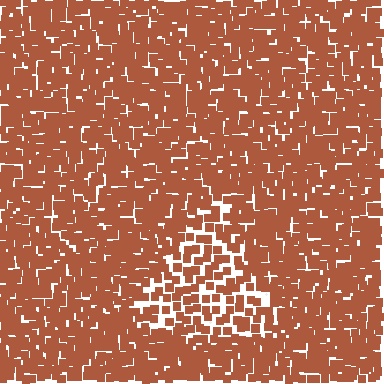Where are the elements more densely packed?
The elements are more densely packed outside the triangle boundary.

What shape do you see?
I see a triangle.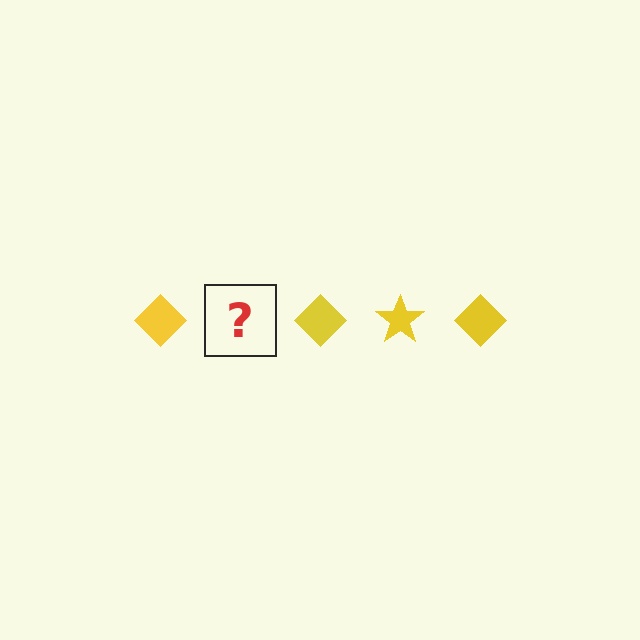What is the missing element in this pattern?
The missing element is a yellow star.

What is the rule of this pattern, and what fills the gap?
The rule is that the pattern cycles through diamond, star shapes in yellow. The gap should be filled with a yellow star.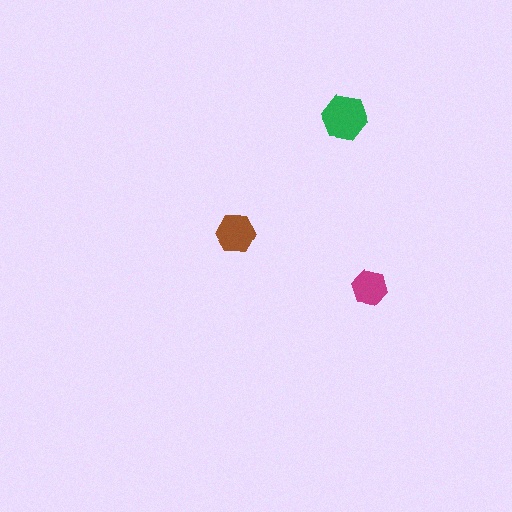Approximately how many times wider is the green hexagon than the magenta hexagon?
About 1.5 times wider.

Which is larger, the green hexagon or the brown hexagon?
The green one.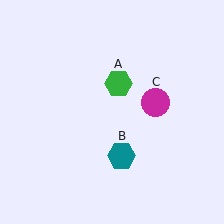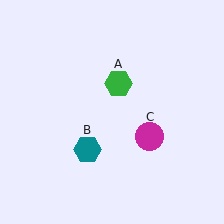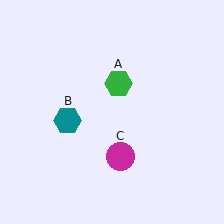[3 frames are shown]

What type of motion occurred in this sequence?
The teal hexagon (object B), magenta circle (object C) rotated clockwise around the center of the scene.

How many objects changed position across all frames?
2 objects changed position: teal hexagon (object B), magenta circle (object C).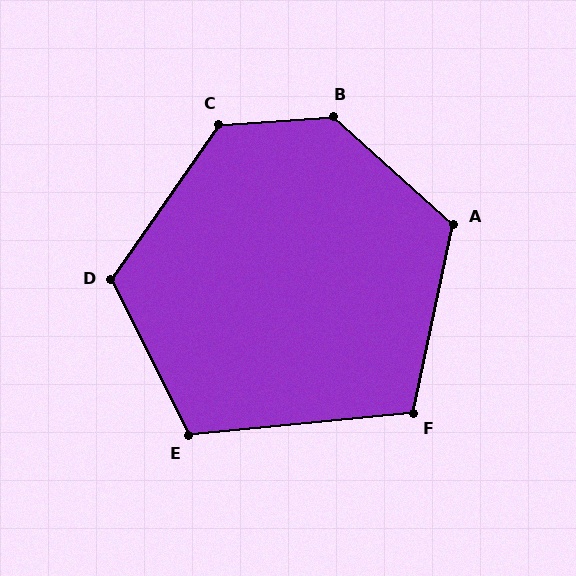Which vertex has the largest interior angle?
B, at approximately 134 degrees.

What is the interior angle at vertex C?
Approximately 129 degrees (obtuse).